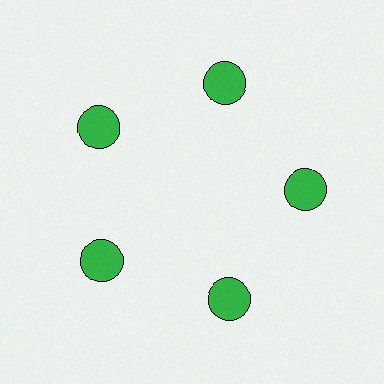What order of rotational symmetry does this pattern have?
This pattern has 5-fold rotational symmetry.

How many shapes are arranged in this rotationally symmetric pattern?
There are 5 shapes, arranged in 5 groups of 1.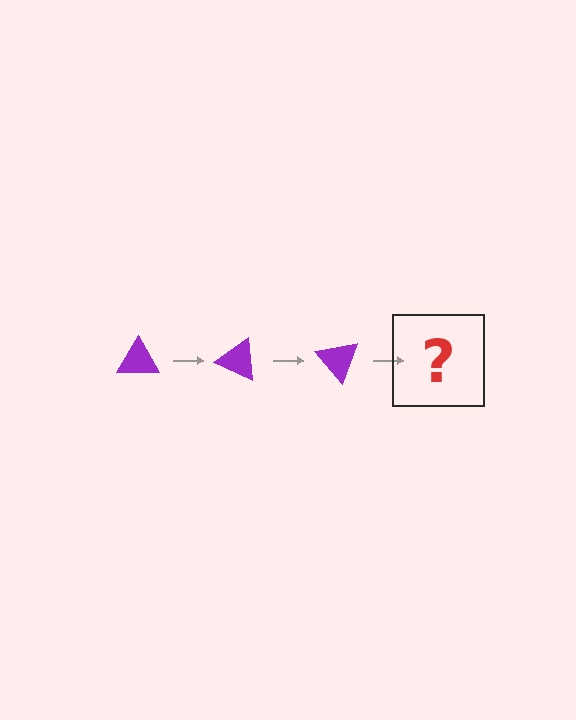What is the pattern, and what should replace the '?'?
The pattern is that the triangle rotates 25 degrees each step. The '?' should be a purple triangle rotated 75 degrees.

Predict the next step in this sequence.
The next step is a purple triangle rotated 75 degrees.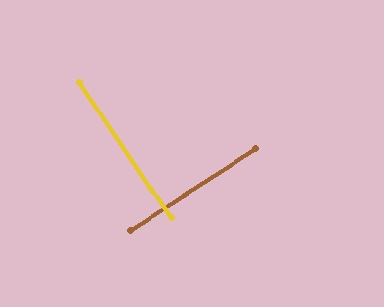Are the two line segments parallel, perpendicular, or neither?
Perpendicular — they meet at approximately 89°.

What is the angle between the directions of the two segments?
Approximately 89 degrees.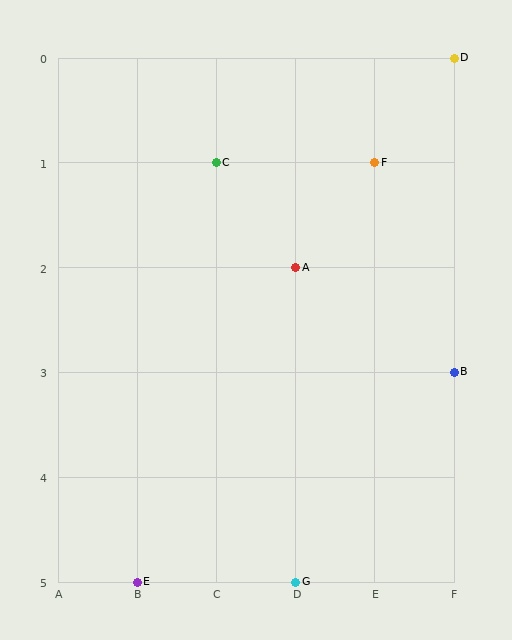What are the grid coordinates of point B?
Point B is at grid coordinates (F, 3).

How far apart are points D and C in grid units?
Points D and C are 3 columns and 1 row apart (about 3.2 grid units diagonally).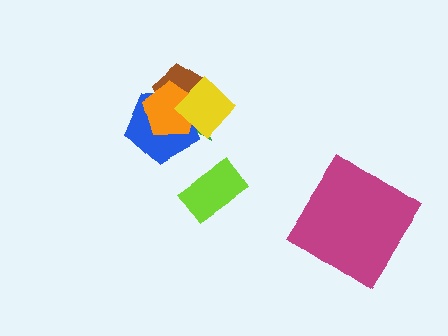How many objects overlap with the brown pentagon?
4 objects overlap with the brown pentagon.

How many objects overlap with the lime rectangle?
0 objects overlap with the lime rectangle.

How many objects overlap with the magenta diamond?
0 objects overlap with the magenta diamond.